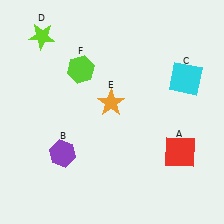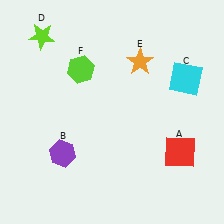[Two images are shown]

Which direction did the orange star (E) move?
The orange star (E) moved up.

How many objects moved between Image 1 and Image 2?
1 object moved between the two images.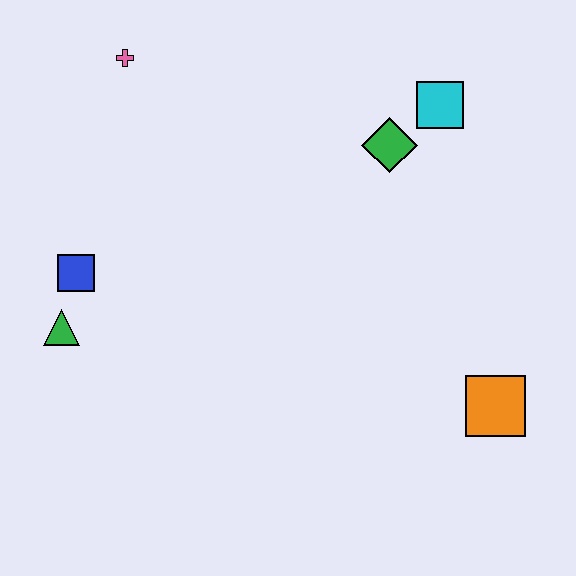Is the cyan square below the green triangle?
No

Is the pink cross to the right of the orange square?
No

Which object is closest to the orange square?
The green diamond is closest to the orange square.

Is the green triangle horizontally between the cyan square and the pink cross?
No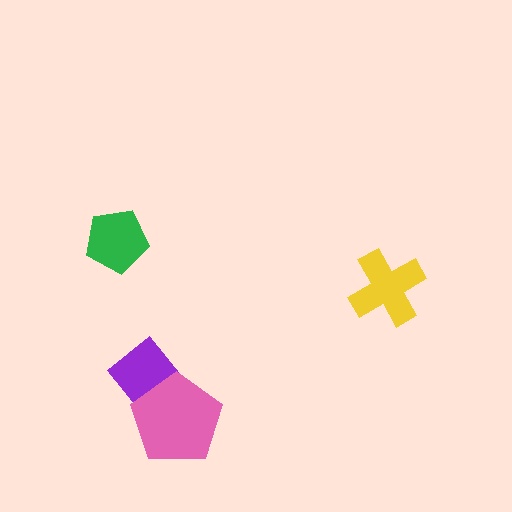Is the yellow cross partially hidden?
No, no other shape covers it.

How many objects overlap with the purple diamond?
1 object overlaps with the purple diamond.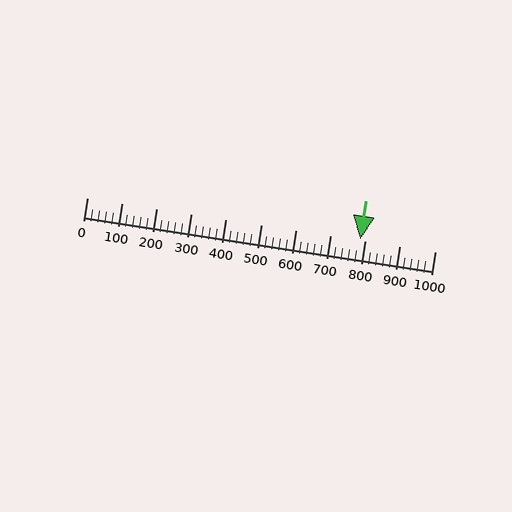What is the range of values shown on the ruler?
The ruler shows values from 0 to 1000.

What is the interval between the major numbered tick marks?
The major tick marks are spaced 100 units apart.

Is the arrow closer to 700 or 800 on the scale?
The arrow is closer to 800.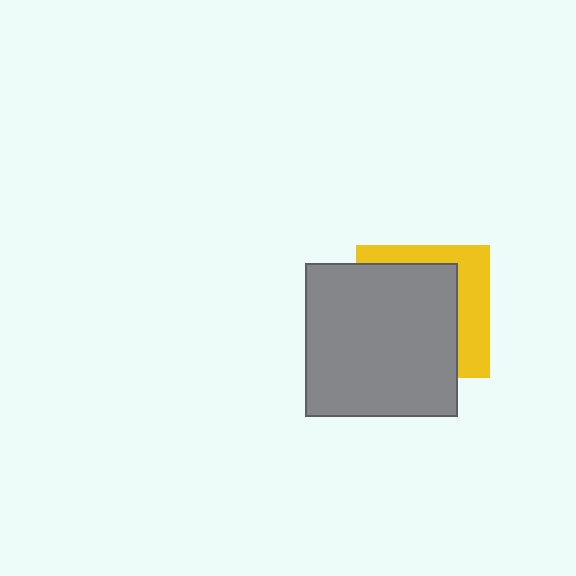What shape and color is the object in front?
The object in front is a gray square.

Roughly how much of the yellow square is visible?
A small part of it is visible (roughly 34%).